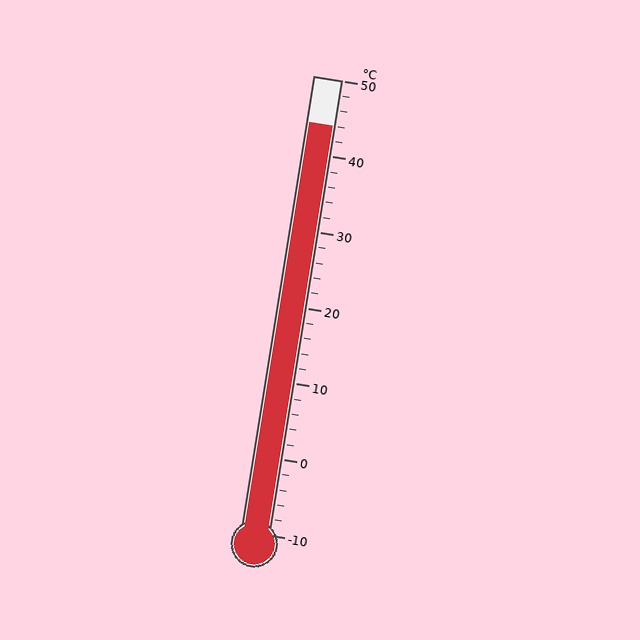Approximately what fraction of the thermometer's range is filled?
The thermometer is filled to approximately 90% of its range.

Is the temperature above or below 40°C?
The temperature is above 40°C.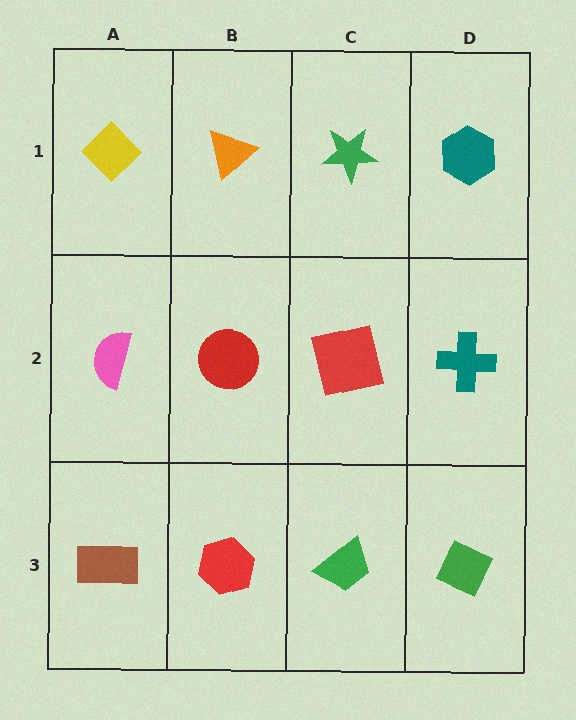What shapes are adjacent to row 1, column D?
A teal cross (row 2, column D), a green star (row 1, column C).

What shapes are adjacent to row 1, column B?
A red circle (row 2, column B), a yellow diamond (row 1, column A), a green star (row 1, column C).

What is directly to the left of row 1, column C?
An orange triangle.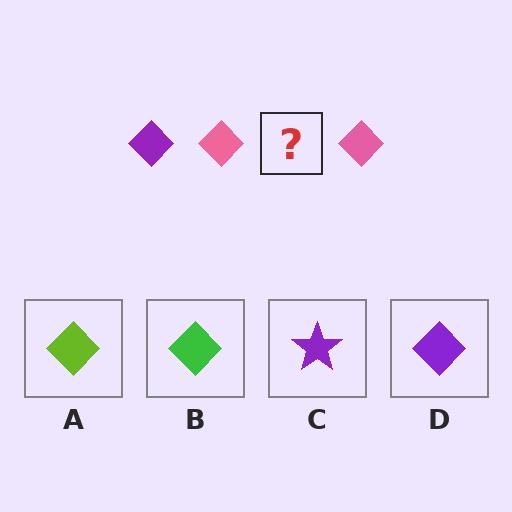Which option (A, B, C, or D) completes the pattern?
D.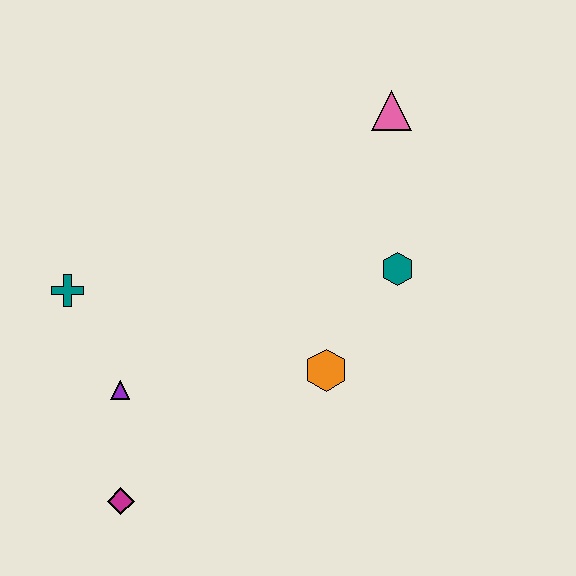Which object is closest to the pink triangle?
The teal hexagon is closest to the pink triangle.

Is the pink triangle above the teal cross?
Yes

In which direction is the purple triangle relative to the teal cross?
The purple triangle is below the teal cross.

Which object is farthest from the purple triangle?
The pink triangle is farthest from the purple triangle.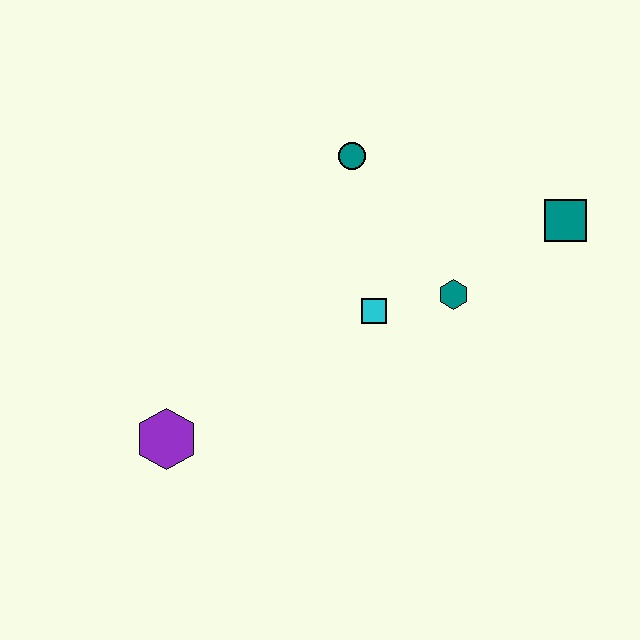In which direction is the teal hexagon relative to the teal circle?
The teal hexagon is below the teal circle.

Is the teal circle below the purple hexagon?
No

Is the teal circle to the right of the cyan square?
No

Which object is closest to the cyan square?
The teal hexagon is closest to the cyan square.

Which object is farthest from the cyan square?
The purple hexagon is farthest from the cyan square.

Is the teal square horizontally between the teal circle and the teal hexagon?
No